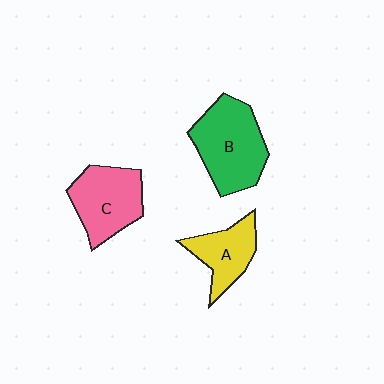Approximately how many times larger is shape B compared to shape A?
Approximately 1.6 times.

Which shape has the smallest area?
Shape A (yellow).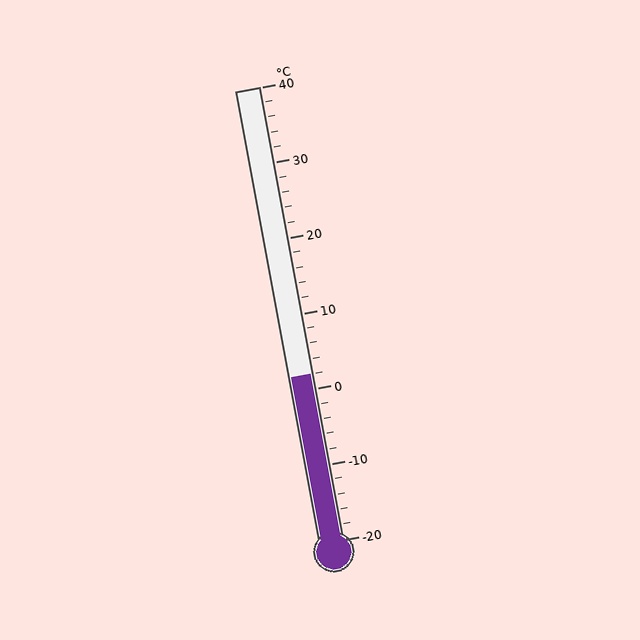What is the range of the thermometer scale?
The thermometer scale ranges from -20°C to 40°C.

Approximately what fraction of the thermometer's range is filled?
The thermometer is filled to approximately 35% of its range.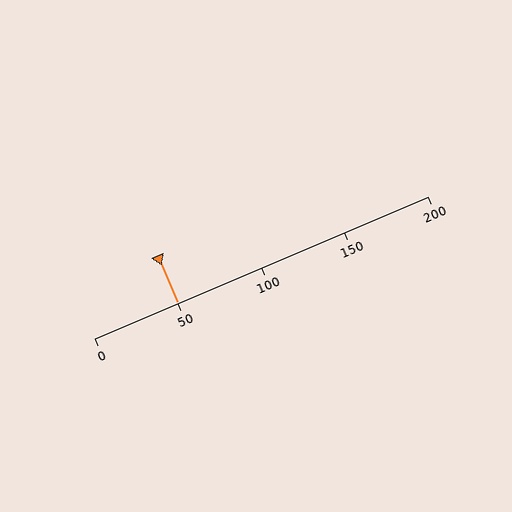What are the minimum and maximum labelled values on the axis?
The axis runs from 0 to 200.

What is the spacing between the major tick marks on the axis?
The major ticks are spaced 50 apart.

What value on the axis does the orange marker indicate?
The marker indicates approximately 50.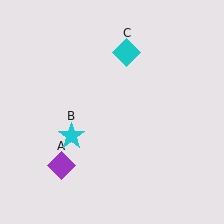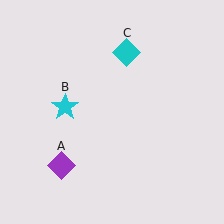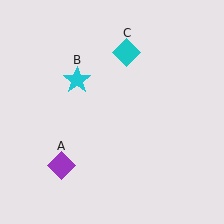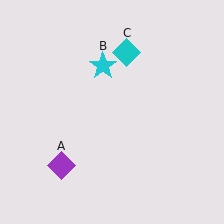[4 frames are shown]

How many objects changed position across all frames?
1 object changed position: cyan star (object B).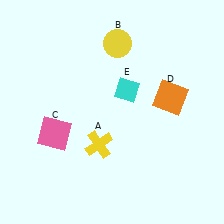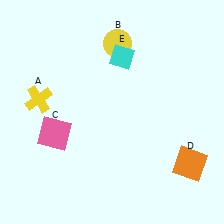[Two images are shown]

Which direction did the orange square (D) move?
The orange square (D) moved down.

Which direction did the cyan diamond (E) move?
The cyan diamond (E) moved up.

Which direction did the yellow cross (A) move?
The yellow cross (A) moved left.